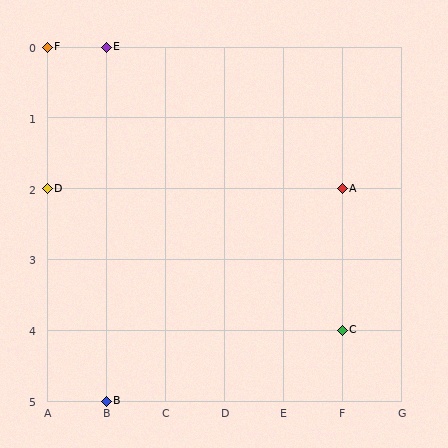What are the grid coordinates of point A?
Point A is at grid coordinates (F, 2).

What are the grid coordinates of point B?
Point B is at grid coordinates (B, 5).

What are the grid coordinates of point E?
Point E is at grid coordinates (B, 0).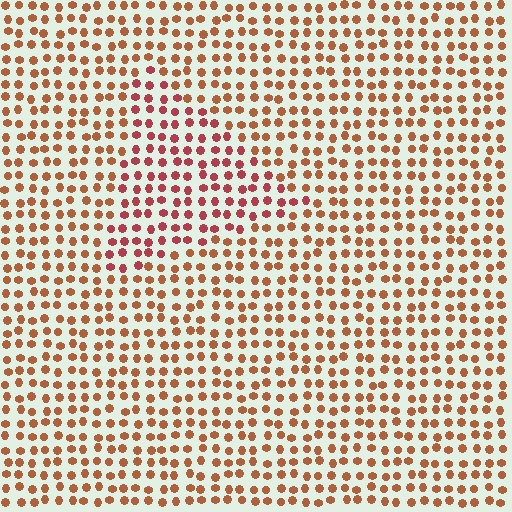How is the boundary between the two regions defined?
The boundary is defined purely by a slight shift in hue (about 28 degrees). Spacing, size, and orientation are identical on both sides.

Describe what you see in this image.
The image is filled with small brown elements in a uniform arrangement. A triangle-shaped region is visible where the elements are tinted to a slightly different hue, forming a subtle color boundary.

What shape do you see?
I see a triangle.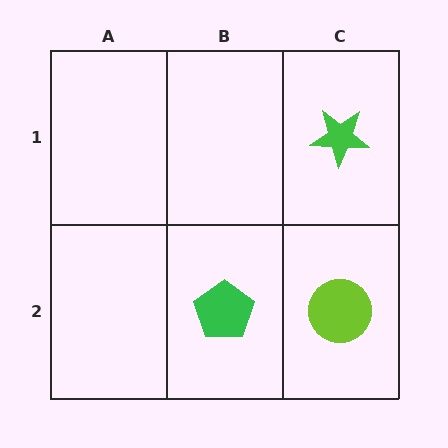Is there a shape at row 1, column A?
No, that cell is empty.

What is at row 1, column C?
A green star.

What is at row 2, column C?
A lime circle.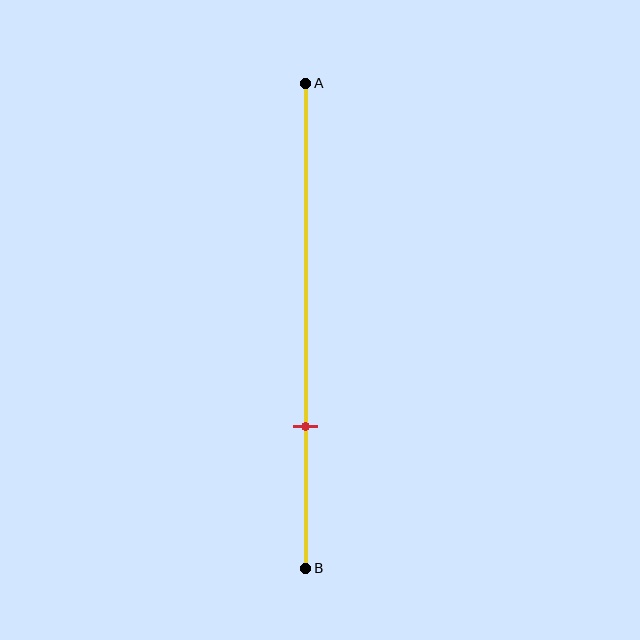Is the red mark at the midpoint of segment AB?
No, the mark is at about 70% from A, not at the 50% midpoint.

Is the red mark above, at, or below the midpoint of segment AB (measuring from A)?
The red mark is below the midpoint of segment AB.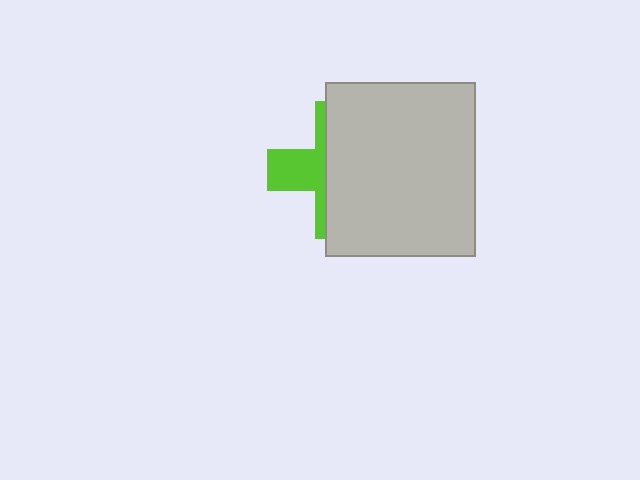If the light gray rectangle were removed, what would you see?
You would see the complete lime cross.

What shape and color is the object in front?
The object in front is a light gray rectangle.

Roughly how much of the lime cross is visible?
A small part of it is visible (roughly 35%).